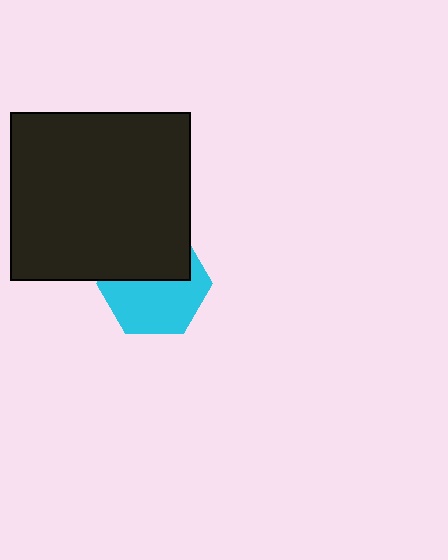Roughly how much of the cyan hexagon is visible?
About half of it is visible (roughly 57%).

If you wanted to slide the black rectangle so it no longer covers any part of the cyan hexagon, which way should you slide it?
Slide it up — that is the most direct way to separate the two shapes.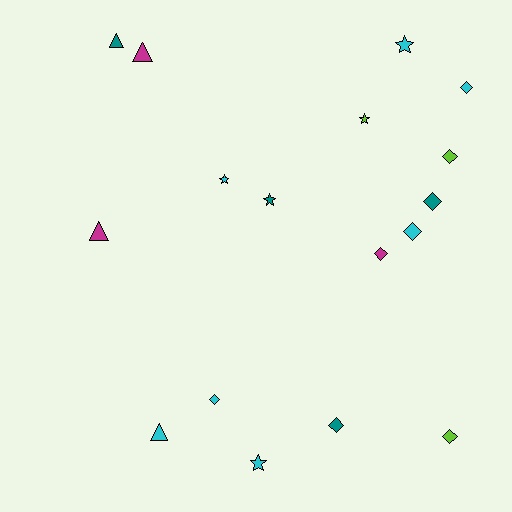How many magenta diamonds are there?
There is 1 magenta diamond.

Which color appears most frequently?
Cyan, with 7 objects.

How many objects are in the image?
There are 17 objects.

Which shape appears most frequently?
Diamond, with 8 objects.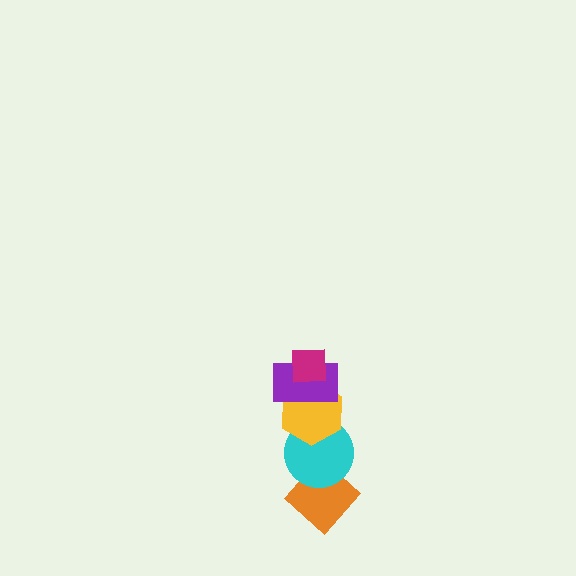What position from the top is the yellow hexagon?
The yellow hexagon is 3rd from the top.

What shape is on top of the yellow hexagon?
The purple rectangle is on top of the yellow hexagon.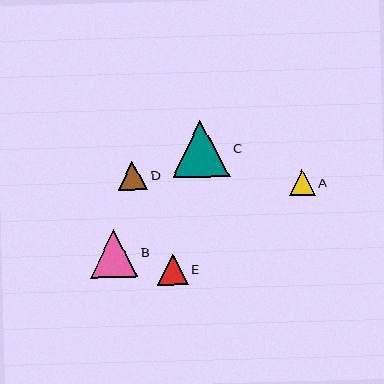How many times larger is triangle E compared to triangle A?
Triangle E is approximately 1.2 times the size of triangle A.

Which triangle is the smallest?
Triangle A is the smallest with a size of approximately 26 pixels.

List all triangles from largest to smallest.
From largest to smallest: C, B, E, D, A.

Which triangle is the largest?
Triangle C is the largest with a size of approximately 57 pixels.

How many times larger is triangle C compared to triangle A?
Triangle C is approximately 2.2 times the size of triangle A.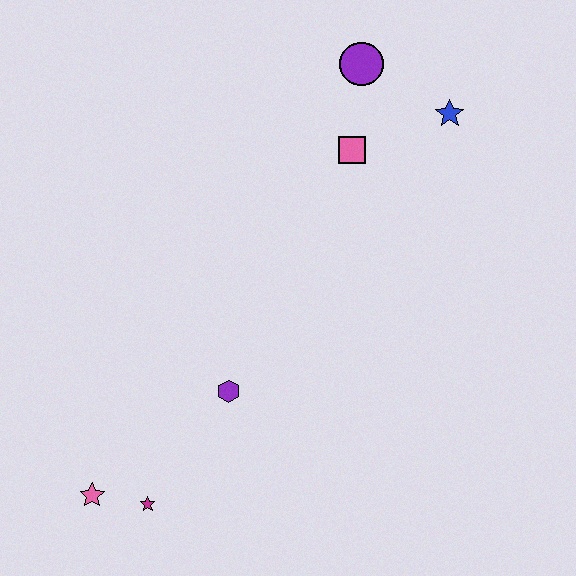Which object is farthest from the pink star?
The blue star is farthest from the pink star.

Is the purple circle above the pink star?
Yes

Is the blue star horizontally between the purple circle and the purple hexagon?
No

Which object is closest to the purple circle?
The pink square is closest to the purple circle.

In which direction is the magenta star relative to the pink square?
The magenta star is below the pink square.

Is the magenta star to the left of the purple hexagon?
Yes